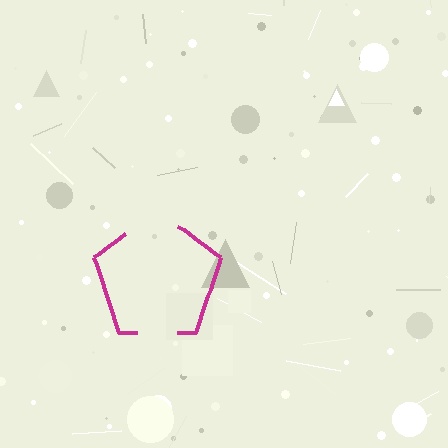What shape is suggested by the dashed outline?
The dashed outline suggests a pentagon.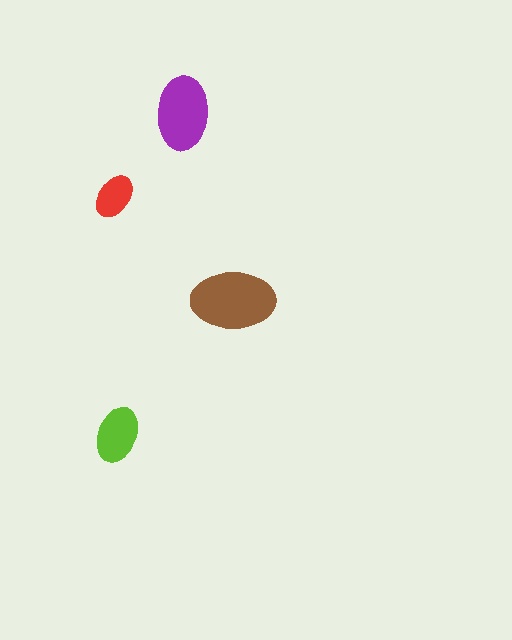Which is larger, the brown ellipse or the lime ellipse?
The brown one.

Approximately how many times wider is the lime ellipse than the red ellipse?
About 1.5 times wider.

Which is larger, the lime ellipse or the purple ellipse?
The purple one.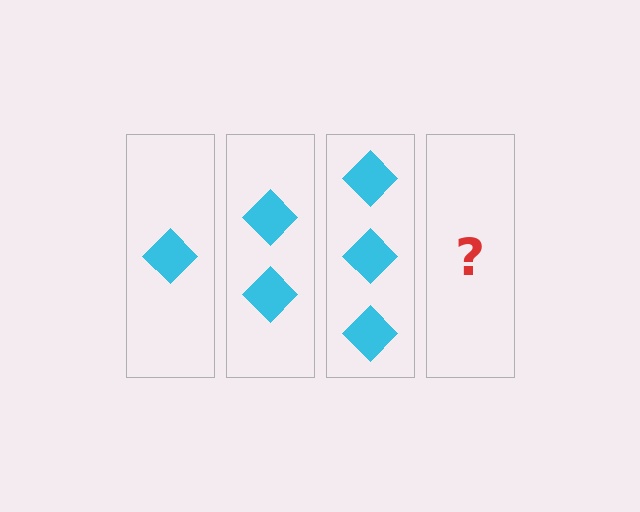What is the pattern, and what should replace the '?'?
The pattern is that each step adds one more diamond. The '?' should be 4 diamonds.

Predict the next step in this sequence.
The next step is 4 diamonds.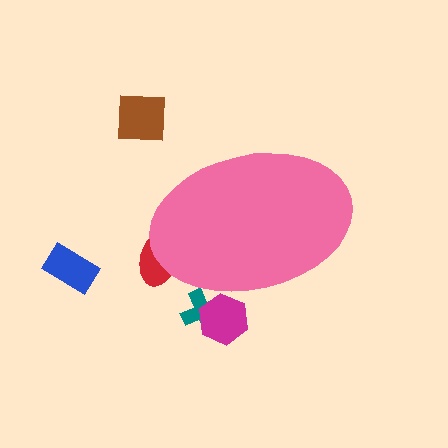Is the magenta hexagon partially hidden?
Yes, the magenta hexagon is partially hidden behind the pink ellipse.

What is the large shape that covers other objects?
A pink ellipse.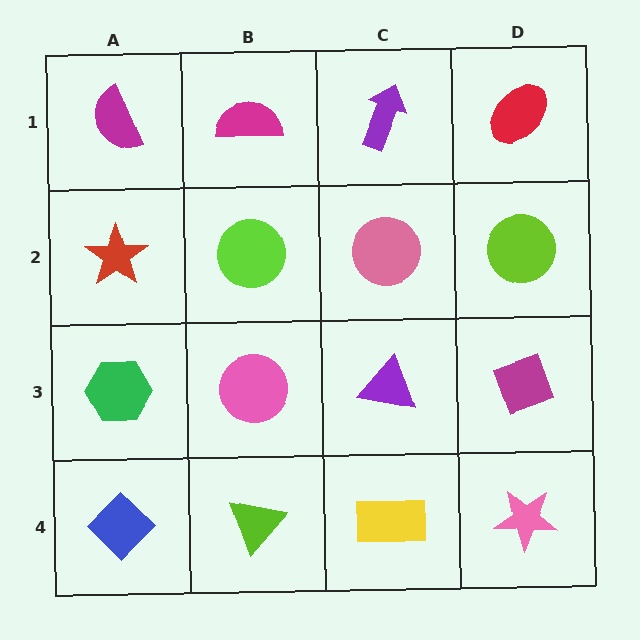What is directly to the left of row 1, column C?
A magenta semicircle.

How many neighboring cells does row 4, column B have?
3.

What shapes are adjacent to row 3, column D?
A lime circle (row 2, column D), a pink star (row 4, column D), a purple triangle (row 3, column C).